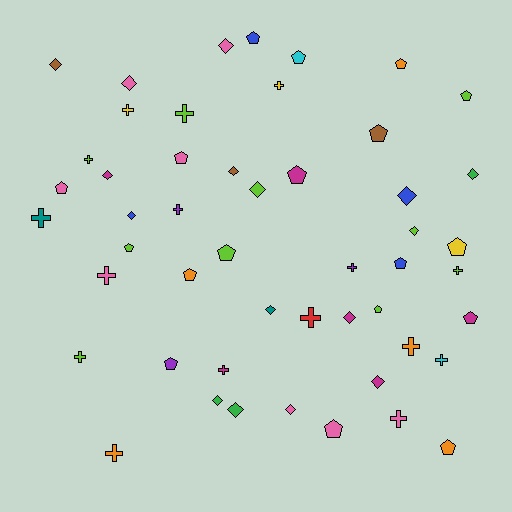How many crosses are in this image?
There are 16 crosses.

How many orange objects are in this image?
There are 5 orange objects.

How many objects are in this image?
There are 50 objects.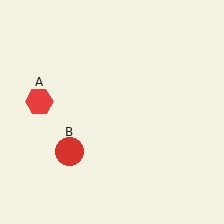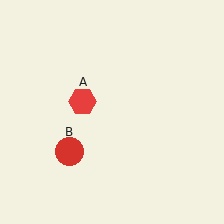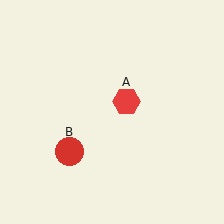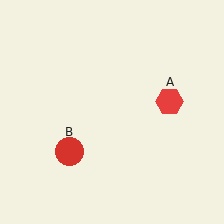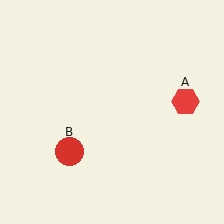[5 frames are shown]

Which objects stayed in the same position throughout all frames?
Red circle (object B) remained stationary.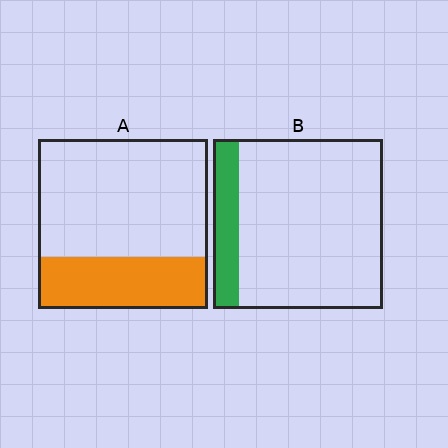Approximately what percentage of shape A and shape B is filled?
A is approximately 30% and B is approximately 15%.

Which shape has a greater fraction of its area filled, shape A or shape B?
Shape A.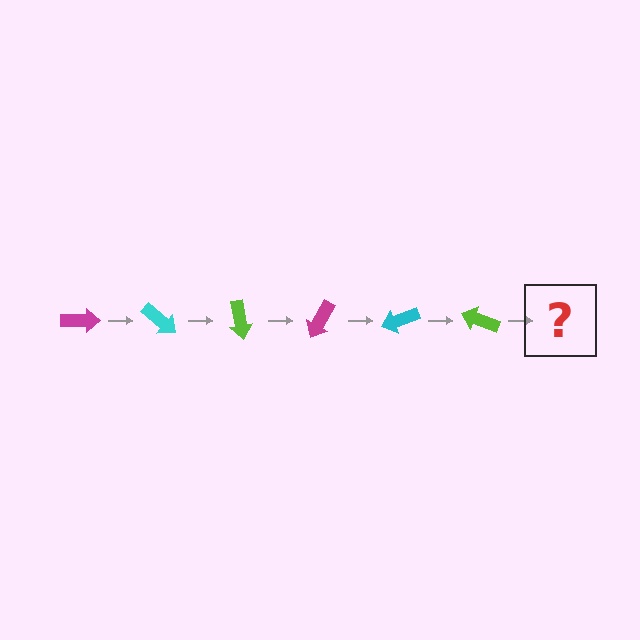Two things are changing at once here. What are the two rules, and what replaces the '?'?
The two rules are that it rotates 40 degrees each step and the color cycles through magenta, cyan, and lime. The '?' should be a magenta arrow, rotated 240 degrees from the start.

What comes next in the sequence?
The next element should be a magenta arrow, rotated 240 degrees from the start.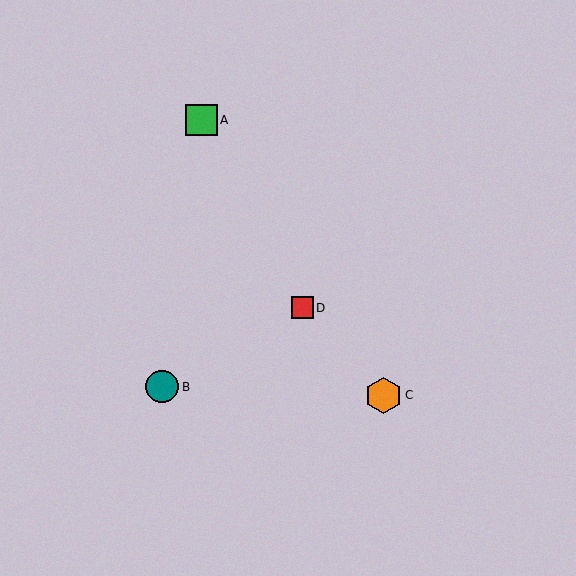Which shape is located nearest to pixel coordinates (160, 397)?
The teal circle (labeled B) at (162, 387) is nearest to that location.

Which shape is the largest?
The orange hexagon (labeled C) is the largest.